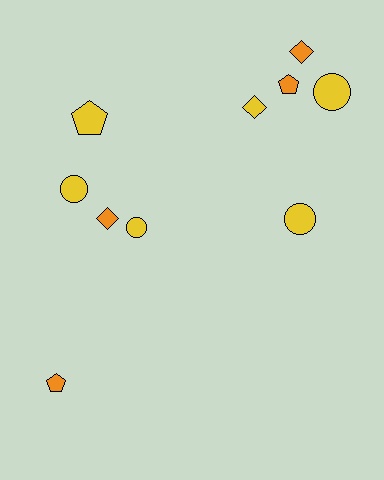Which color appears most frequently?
Yellow, with 6 objects.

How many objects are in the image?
There are 10 objects.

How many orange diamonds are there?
There are 2 orange diamonds.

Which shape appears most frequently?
Circle, with 4 objects.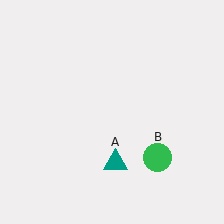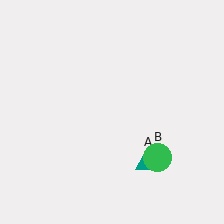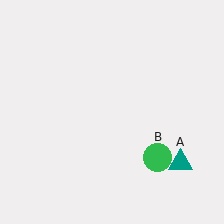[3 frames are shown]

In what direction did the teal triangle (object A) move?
The teal triangle (object A) moved right.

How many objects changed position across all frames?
1 object changed position: teal triangle (object A).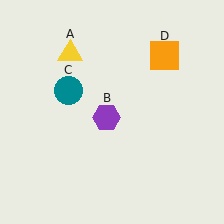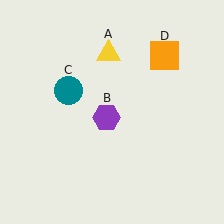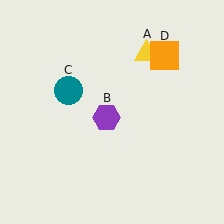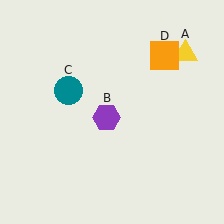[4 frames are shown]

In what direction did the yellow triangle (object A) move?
The yellow triangle (object A) moved right.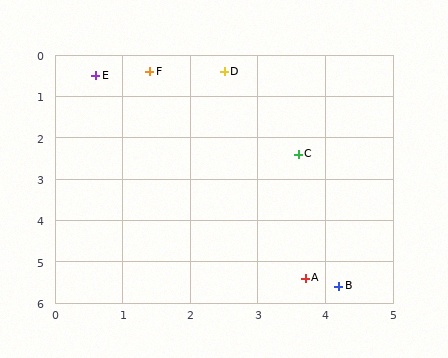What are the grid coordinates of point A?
Point A is at approximately (3.7, 5.4).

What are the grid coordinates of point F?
Point F is at approximately (1.4, 0.4).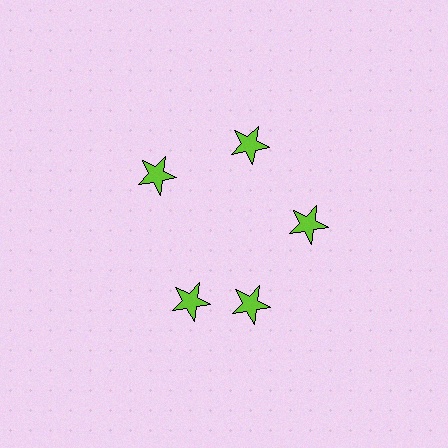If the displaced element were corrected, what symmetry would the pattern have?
It would have 5-fold rotational symmetry — the pattern would map onto itself every 72 degrees.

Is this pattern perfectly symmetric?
No. The 5 lime stars are arranged in a ring, but one element near the 8 o'clock position is rotated out of alignment along the ring, breaking the 5-fold rotational symmetry.